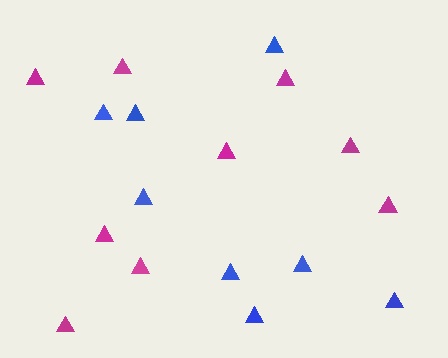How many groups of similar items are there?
There are 2 groups: one group of blue triangles (8) and one group of magenta triangles (9).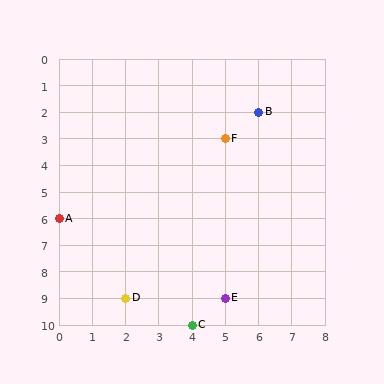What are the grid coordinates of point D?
Point D is at grid coordinates (2, 9).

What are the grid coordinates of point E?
Point E is at grid coordinates (5, 9).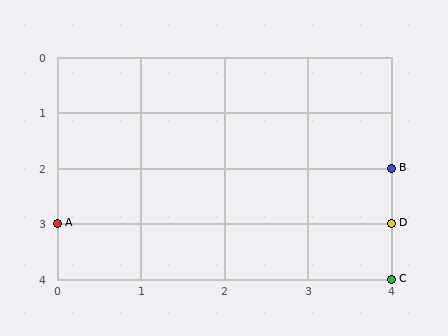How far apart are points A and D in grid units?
Points A and D are 4 columns apart.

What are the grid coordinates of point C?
Point C is at grid coordinates (4, 4).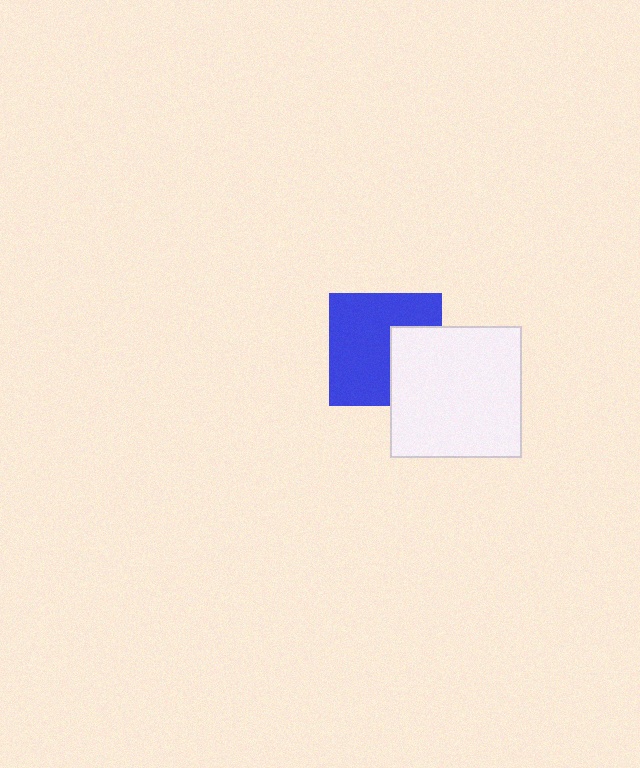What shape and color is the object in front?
The object in front is a white square.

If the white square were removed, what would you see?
You would see the complete blue square.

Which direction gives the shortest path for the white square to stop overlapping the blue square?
Moving right gives the shortest separation.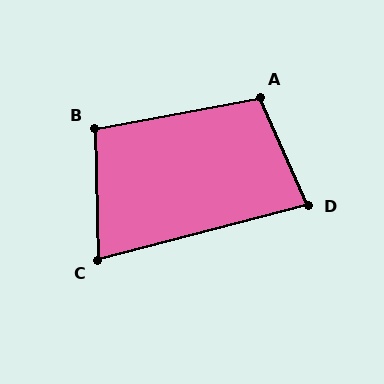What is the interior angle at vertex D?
Approximately 81 degrees (acute).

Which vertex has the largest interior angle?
A, at approximately 103 degrees.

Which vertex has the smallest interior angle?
C, at approximately 77 degrees.